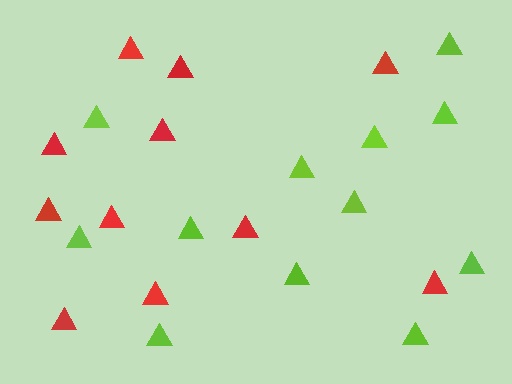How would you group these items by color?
There are 2 groups: one group of red triangles (11) and one group of lime triangles (12).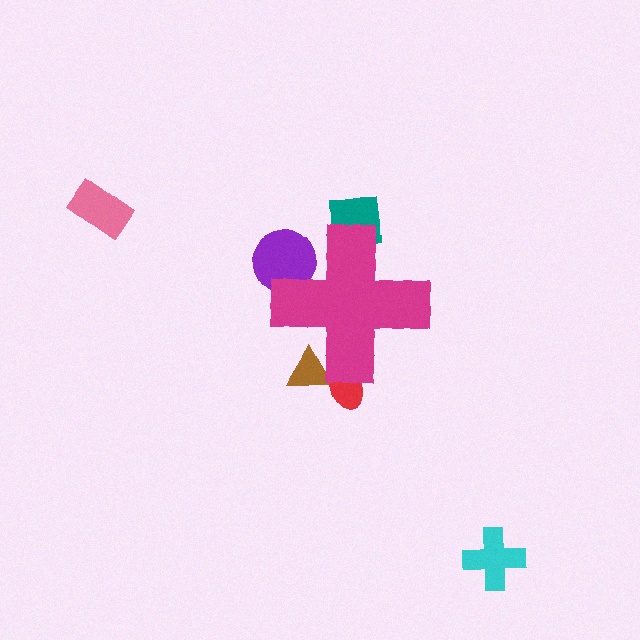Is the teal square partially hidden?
Yes, the teal square is partially hidden behind the magenta cross.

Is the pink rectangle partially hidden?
No, the pink rectangle is fully visible.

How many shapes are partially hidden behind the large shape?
4 shapes are partially hidden.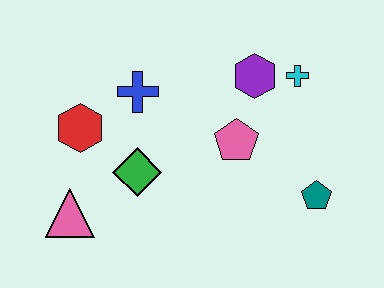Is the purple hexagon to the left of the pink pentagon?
No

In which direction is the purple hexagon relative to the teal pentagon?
The purple hexagon is above the teal pentagon.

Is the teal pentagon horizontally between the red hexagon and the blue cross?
No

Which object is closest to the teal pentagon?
The pink pentagon is closest to the teal pentagon.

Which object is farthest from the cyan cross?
The pink triangle is farthest from the cyan cross.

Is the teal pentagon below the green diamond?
Yes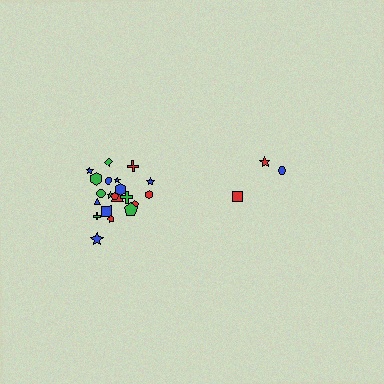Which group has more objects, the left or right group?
The left group.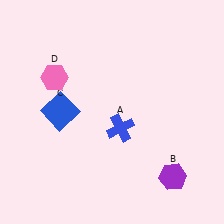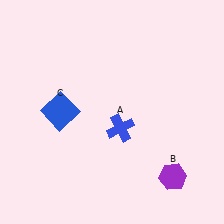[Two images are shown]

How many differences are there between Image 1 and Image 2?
There is 1 difference between the two images.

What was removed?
The pink hexagon (D) was removed in Image 2.